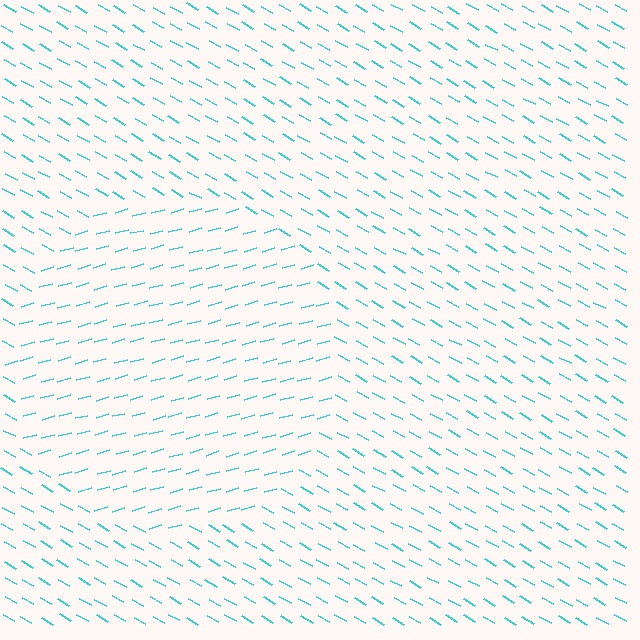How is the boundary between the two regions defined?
The boundary is defined purely by a change in line orientation (approximately 45 degrees difference). All lines are the same color and thickness.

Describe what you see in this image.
The image is filled with small cyan line segments. A circle region in the image has lines oriented differently from the surrounding lines, creating a visible texture boundary.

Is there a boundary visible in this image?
Yes, there is a texture boundary formed by a change in line orientation.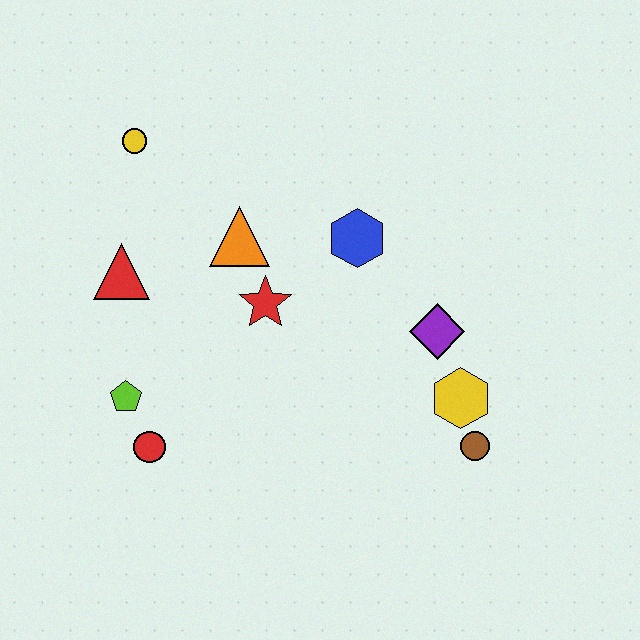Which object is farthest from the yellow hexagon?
The yellow circle is farthest from the yellow hexagon.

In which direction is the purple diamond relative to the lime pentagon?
The purple diamond is to the right of the lime pentagon.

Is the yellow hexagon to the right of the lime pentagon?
Yes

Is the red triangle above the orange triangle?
No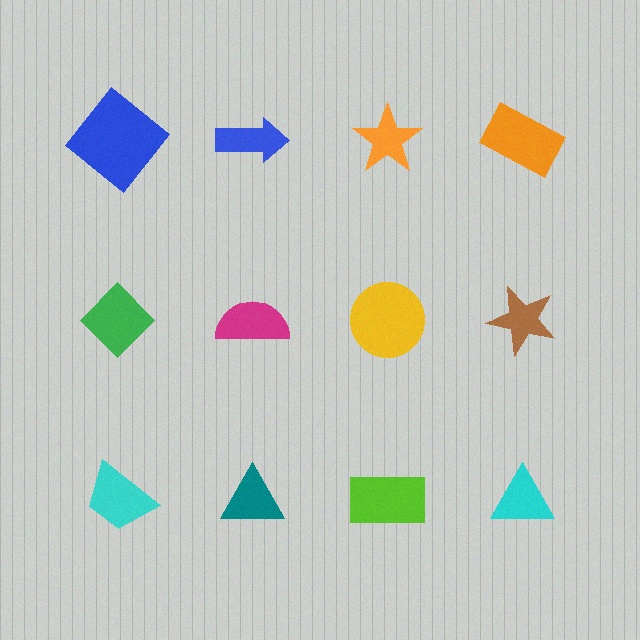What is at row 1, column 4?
An orange rectangle.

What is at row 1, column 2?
A blue arrow.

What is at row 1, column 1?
A blue diamond.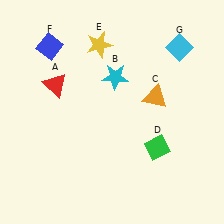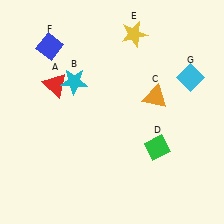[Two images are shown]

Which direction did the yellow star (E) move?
The yellow star (E) moved right.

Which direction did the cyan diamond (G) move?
The cyan diamond (G) moved down.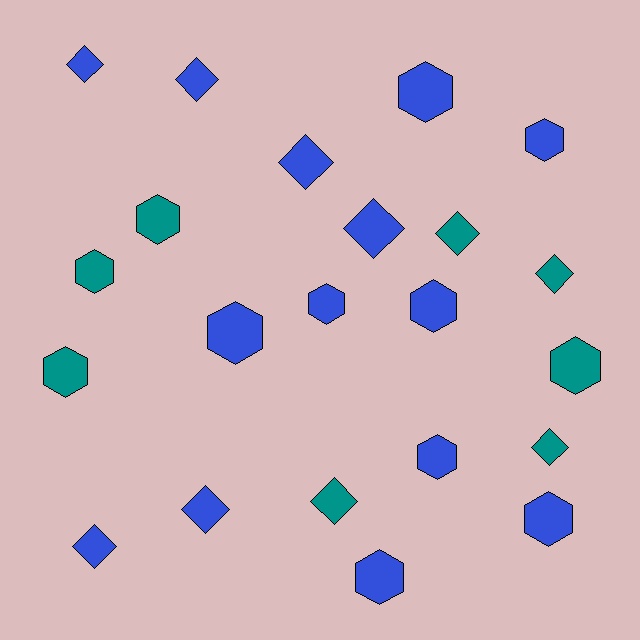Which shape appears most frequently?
Hexagon, with 12 objects.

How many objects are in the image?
There are 22 objects.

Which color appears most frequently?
Blue, with 14 objects.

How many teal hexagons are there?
There are 4 teal hexagons.